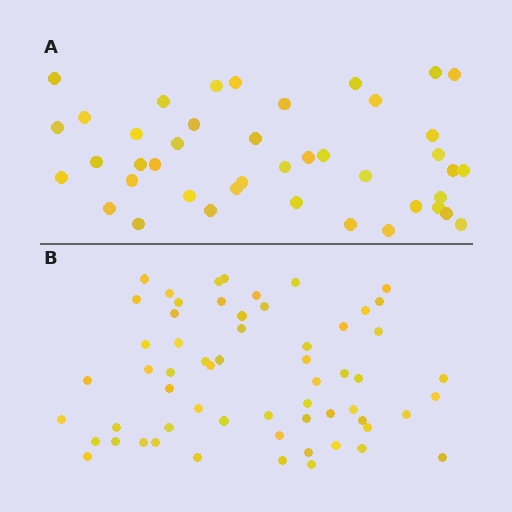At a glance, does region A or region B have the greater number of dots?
Region B (the bottom region) has more dots.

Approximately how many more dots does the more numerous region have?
Region B has approximately 20 more dots than region A.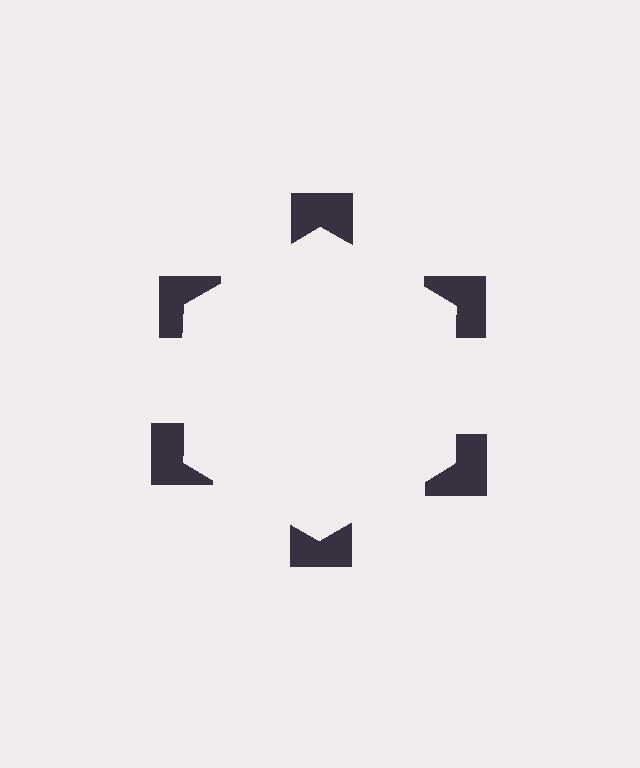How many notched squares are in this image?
There are 6 — one at each vertex of the illusory hexagon.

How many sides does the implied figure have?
6 sides.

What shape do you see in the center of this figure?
An illusory hexagon — its edges are inferred from the aligned wedge cuts in the notched squares, not physically drawn.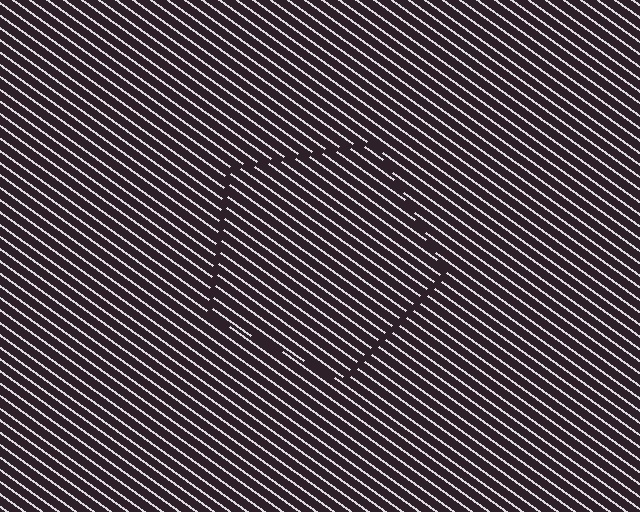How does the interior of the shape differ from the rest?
The interior of the shape contains the same grating, shifted by half a period — the contour is defined by the phase discontinuity where line-ends from the inner and outer gratings abut.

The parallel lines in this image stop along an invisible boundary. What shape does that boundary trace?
An illusory pentagon. The interior of the shape contains the same grating, shifted by half a period — the contour is defined by the phase discontinuity where line-ends from the inner and outer gratings abut.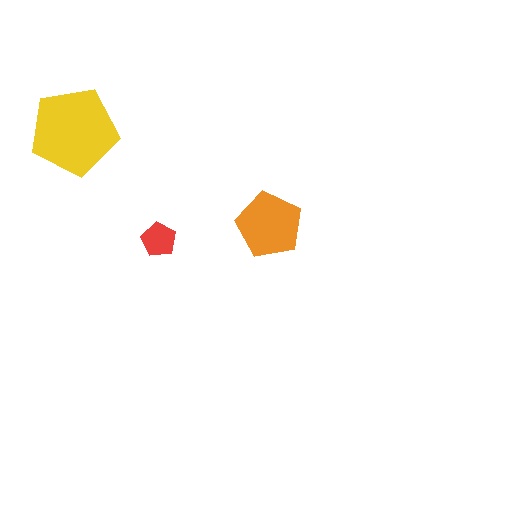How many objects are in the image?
There are 3 objects in the image.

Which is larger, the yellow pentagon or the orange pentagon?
The yellow one.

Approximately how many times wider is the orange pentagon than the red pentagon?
About 2 times wider.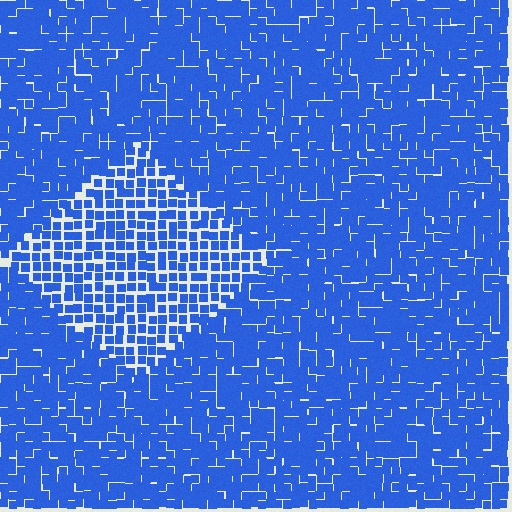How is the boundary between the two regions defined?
The boundary is defined by a change in element density (approximately 1.6x ratio). All elements are the same color, size, and shape.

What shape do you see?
I see a diamond.